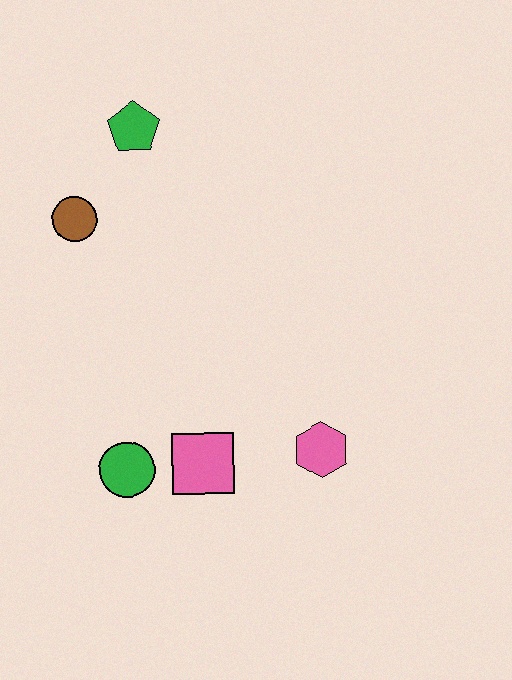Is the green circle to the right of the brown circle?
Yes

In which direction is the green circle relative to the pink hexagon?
The green circle is to the left of the pink hexagon.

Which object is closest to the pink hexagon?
The pink square is closest to the pink hexagon.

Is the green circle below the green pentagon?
Yes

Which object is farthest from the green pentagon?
The pink hexagon is farthest from the green pentagon.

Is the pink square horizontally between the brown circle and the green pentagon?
No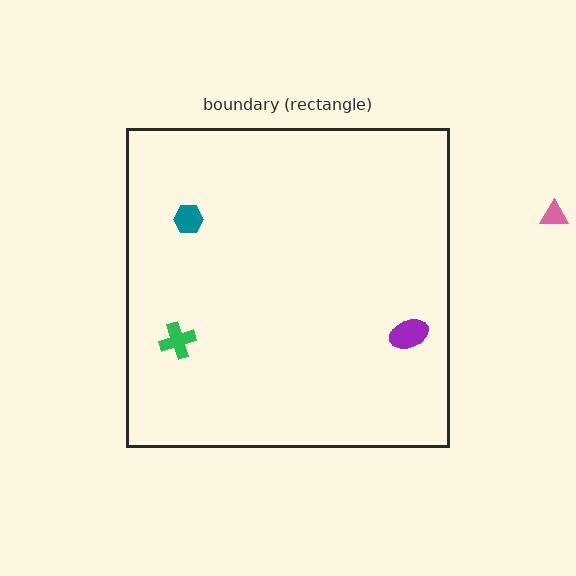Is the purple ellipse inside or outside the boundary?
Inside.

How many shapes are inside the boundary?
3 inside, 1 outside.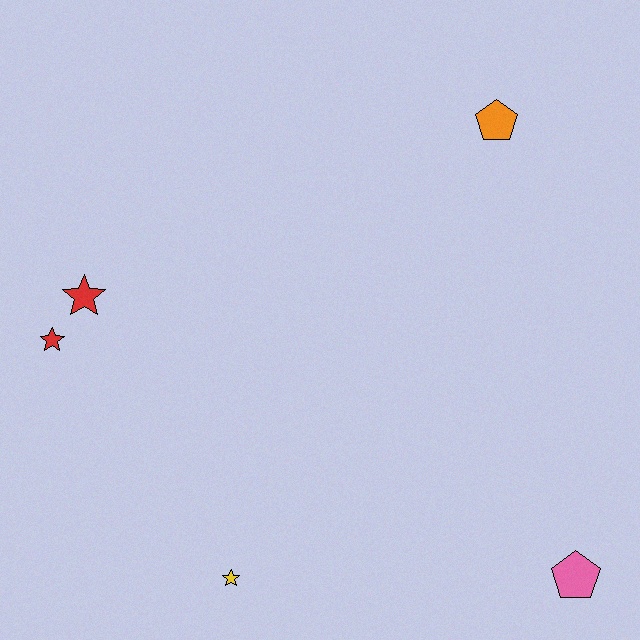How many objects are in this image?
There are 5 objects.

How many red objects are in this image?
There are 2 red objects.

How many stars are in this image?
There are 3 stars.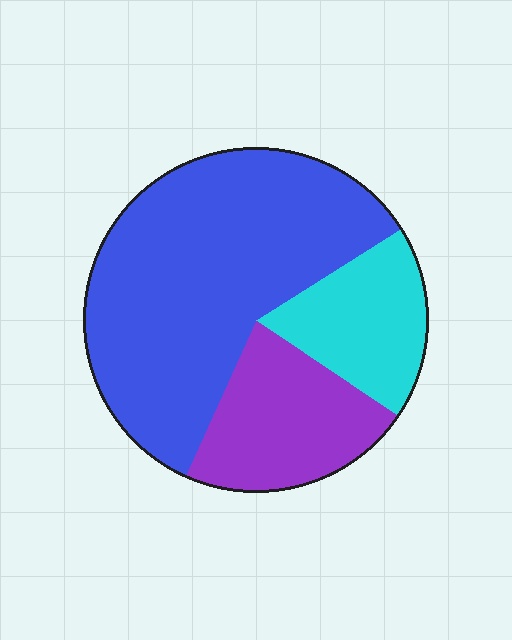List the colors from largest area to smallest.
From largest to smallest: blue, purple, cyan.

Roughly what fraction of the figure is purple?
Purple covers roughly 20% of the figure.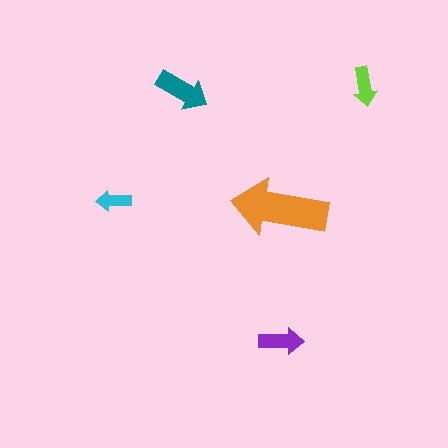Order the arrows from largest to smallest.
the orange one, the teal one, the purple one, the lime one, the cyan one.